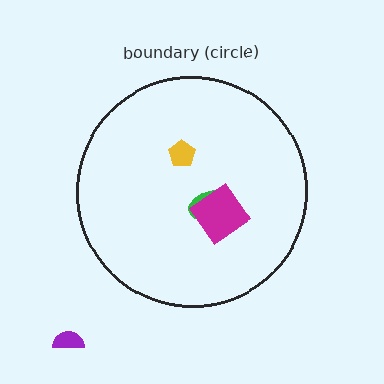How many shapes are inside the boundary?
3 inside, 1 outside.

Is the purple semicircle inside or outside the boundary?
Outside.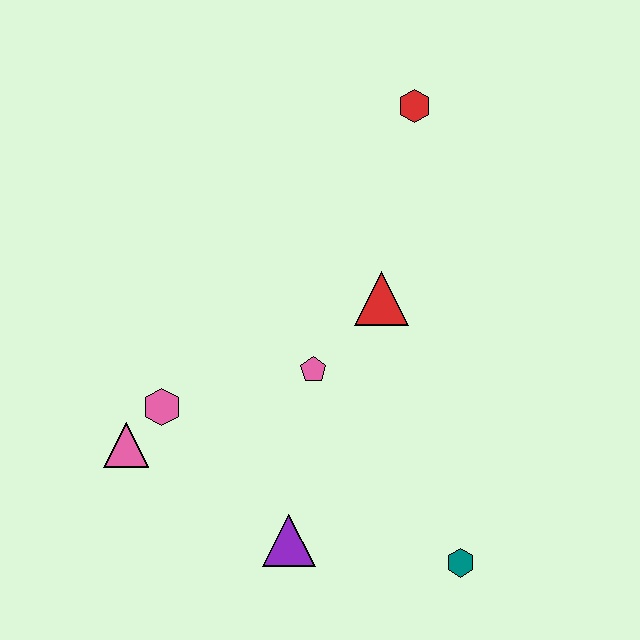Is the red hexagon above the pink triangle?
Yes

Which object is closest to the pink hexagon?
The pink triangle is closest to the pink hexagon.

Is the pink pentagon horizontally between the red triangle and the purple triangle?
Yes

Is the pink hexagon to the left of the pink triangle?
No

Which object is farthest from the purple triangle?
The red hexagon is farthest from the purple triangle.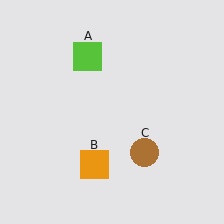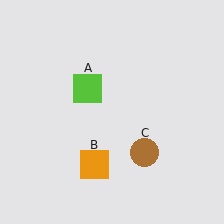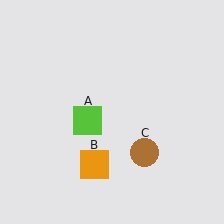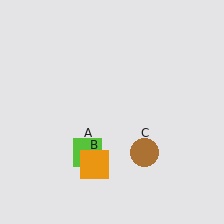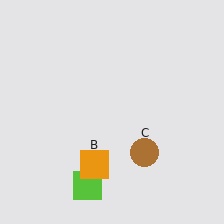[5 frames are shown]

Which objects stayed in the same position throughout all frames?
Orange square (object B) and brown circle (object C) remained stationary.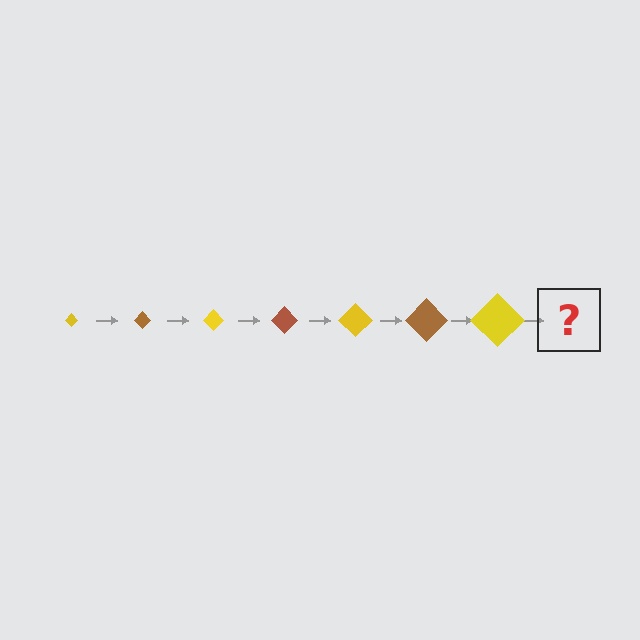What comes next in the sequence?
The next element should be a brown diamond, larger than the previous one.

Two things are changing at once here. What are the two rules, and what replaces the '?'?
The two rules are that the diamond grows larger each step and the color cycles through yellow and brown. The '?' should be a brown diamond, larger than the previous one.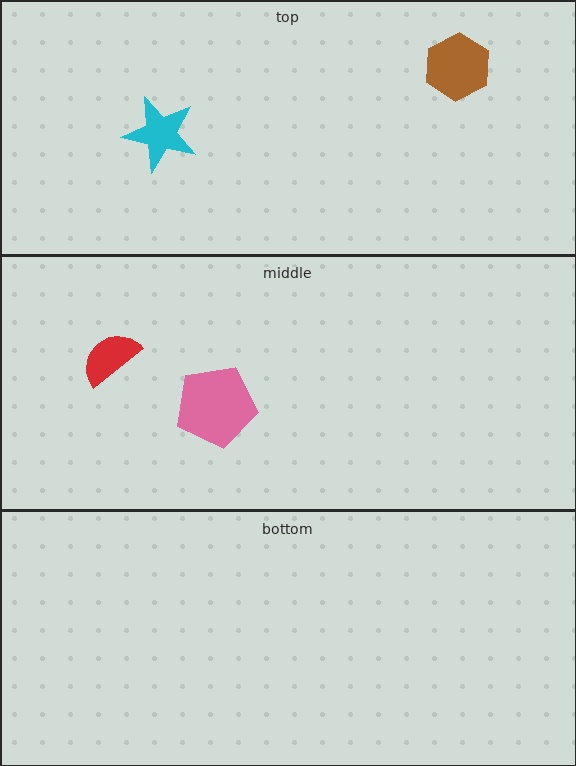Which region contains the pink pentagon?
The middle region.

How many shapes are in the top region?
2.